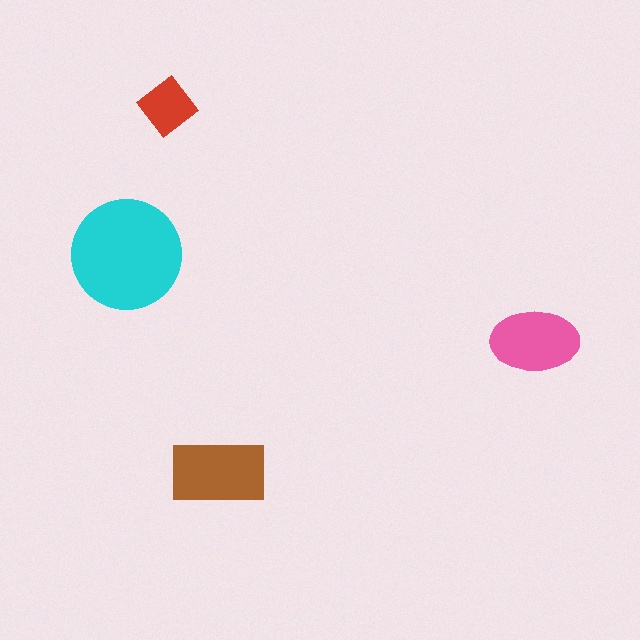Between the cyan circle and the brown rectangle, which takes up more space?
The cyan circle.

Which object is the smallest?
The red diamond.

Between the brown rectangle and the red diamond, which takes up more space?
The brown rectangle.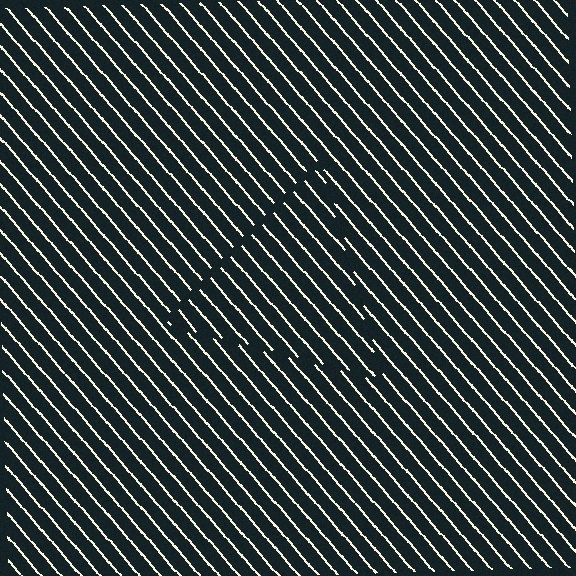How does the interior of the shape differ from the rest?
The interior of the shape contains the same grating, shifted by half a period — the contour is defined by the phase discontinuity where line-ends from the inner and outer gratings abut.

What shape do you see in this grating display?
An illusory triangle. The interior of the shape contains the same grating, shifted by half a period — the contour is defined by the phase discontinuity where line-ends from the inner and outer gratings abut.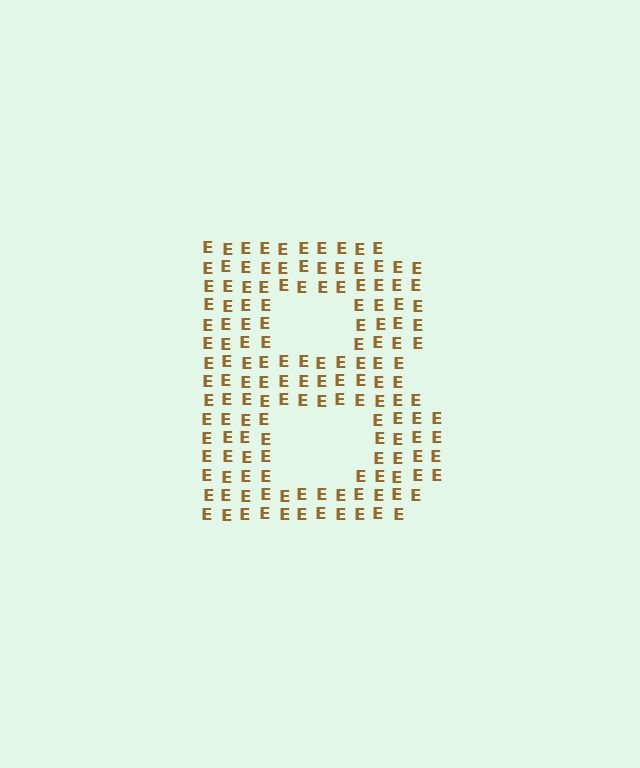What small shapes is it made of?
It is made of small letter E's.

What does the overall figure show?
The overall figure shows the letter B.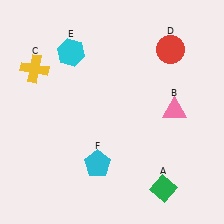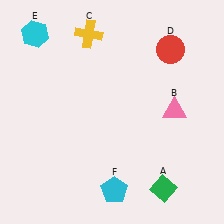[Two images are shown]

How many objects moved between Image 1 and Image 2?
3 objects moved between the two images.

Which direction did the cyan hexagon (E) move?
The cyan hexagon (E) moved left.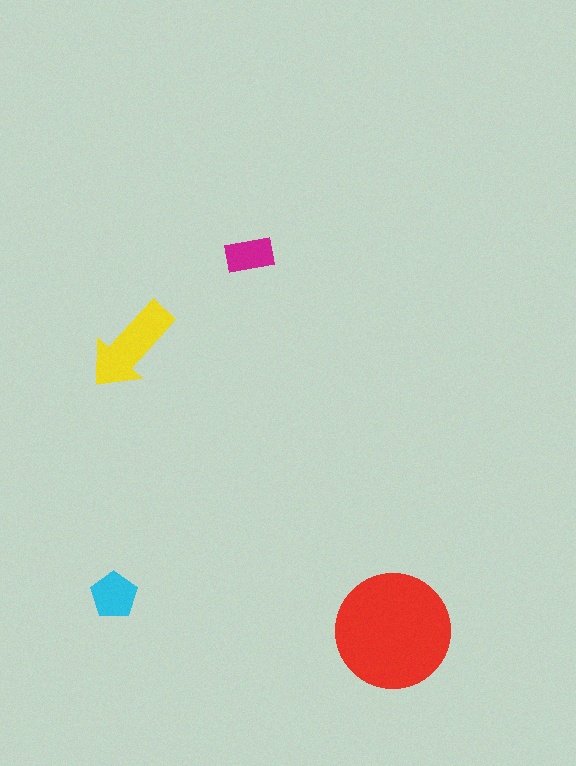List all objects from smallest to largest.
The magenta rectangle, the cyan pentagon, the yellow arrow, the red circle.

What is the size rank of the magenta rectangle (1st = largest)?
4th.